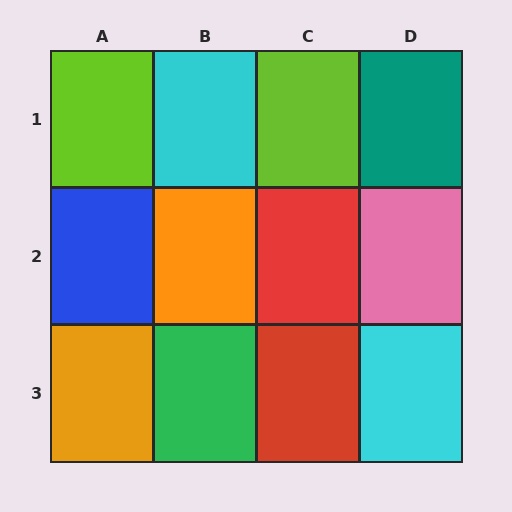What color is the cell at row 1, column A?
Lime.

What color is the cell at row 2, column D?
Pink.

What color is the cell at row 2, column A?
Blue.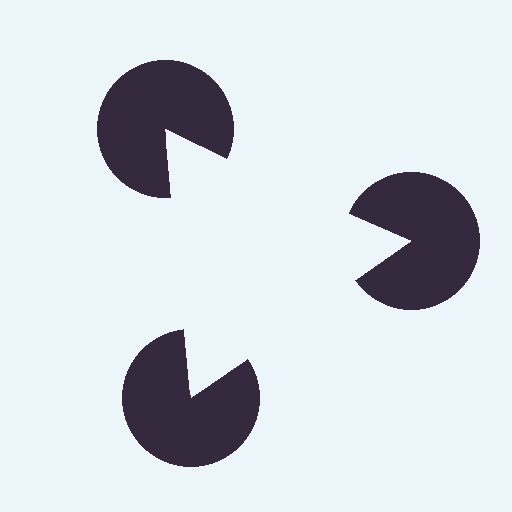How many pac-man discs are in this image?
There are 3 — one at each vertex of the illusory triangle.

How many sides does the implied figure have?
3 sides.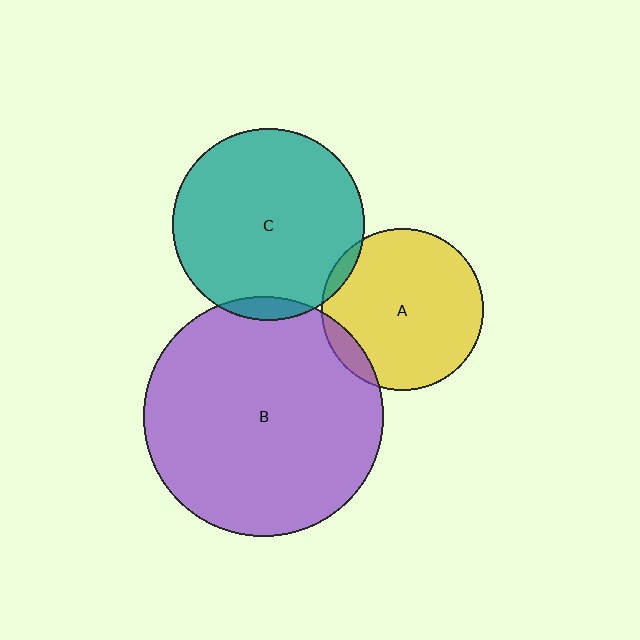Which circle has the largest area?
Circle B (purple).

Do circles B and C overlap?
Yes.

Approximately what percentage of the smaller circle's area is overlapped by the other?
Approximately 5%.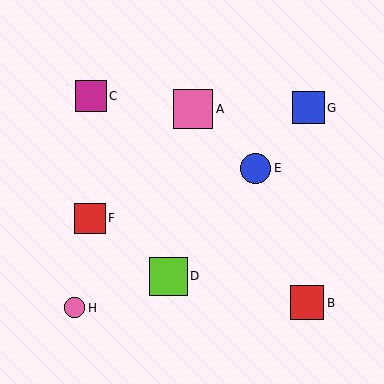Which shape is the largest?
The pink square (labeled A) is the largest.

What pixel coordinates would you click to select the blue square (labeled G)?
Click at (308, 108) to select the blue square G.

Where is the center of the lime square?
The center of the lime square is at (168, 276).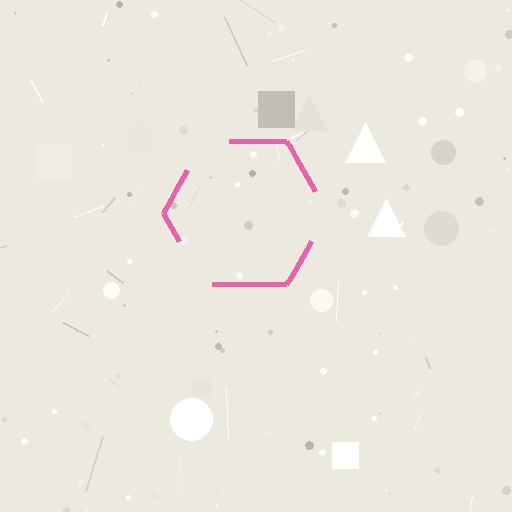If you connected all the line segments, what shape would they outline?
They would outline a hexagon.